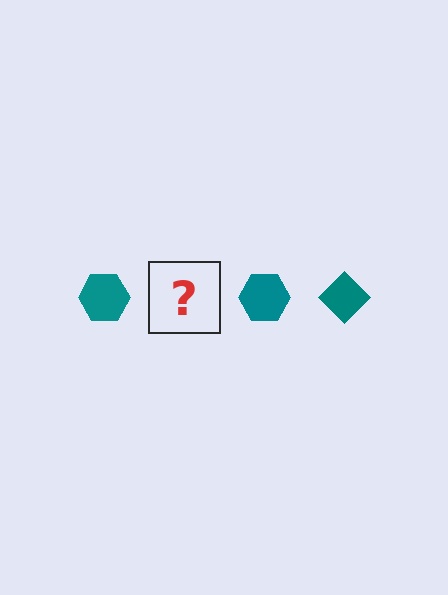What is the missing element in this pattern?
The missing element is a teal diamond.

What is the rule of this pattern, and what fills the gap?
The rule is that the pattern cycles through hexagon, diamond shapes in teal. The gap should be filled with a teal diamond.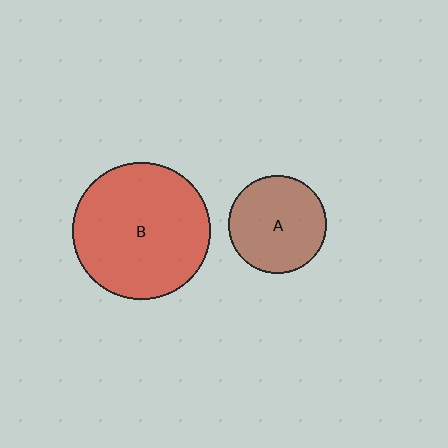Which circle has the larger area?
Circle B (red).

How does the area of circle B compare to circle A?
Approximately 1.9 times.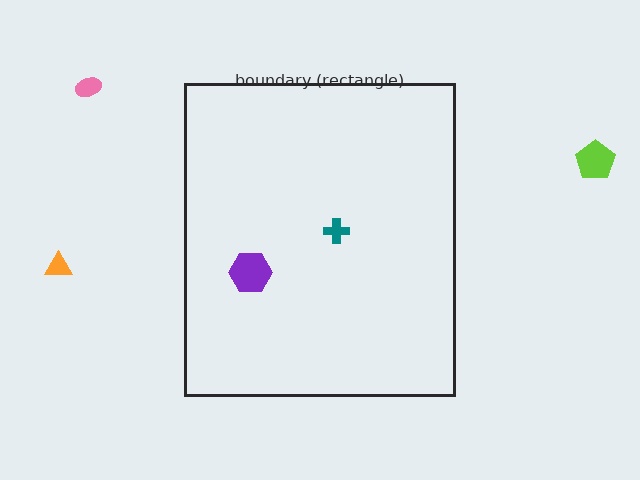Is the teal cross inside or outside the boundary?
Inside.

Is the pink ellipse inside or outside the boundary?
Outside.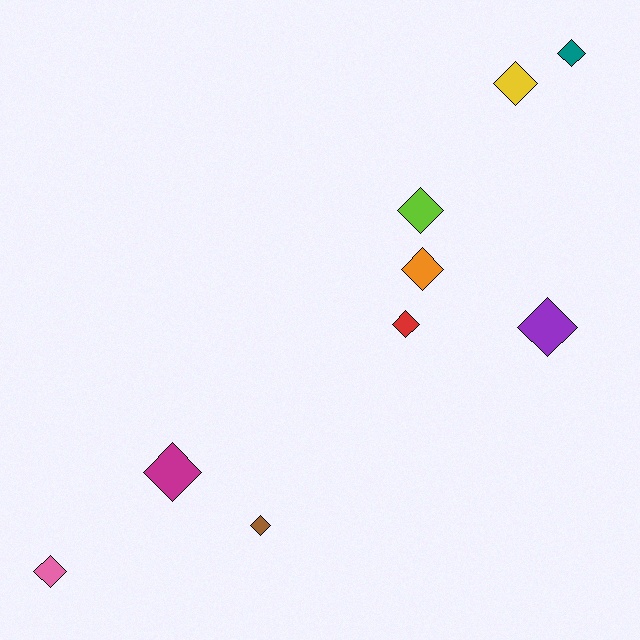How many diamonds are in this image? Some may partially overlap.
There are 9 diamonds.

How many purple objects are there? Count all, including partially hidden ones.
There is 1 purple object.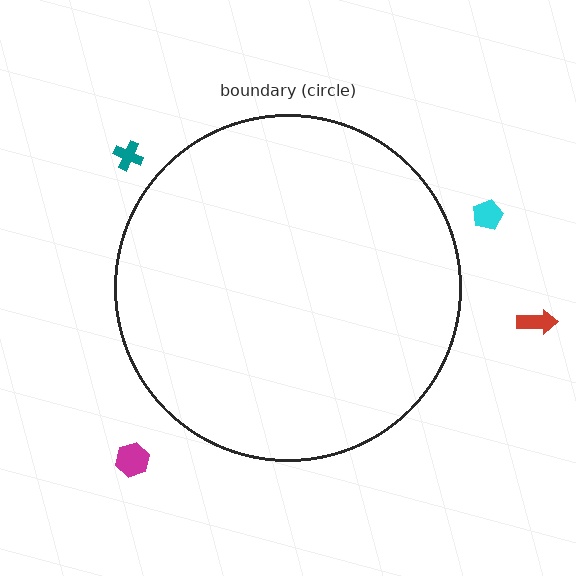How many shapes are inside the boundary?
0 inside, 4 outside.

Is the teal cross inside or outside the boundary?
Outside.